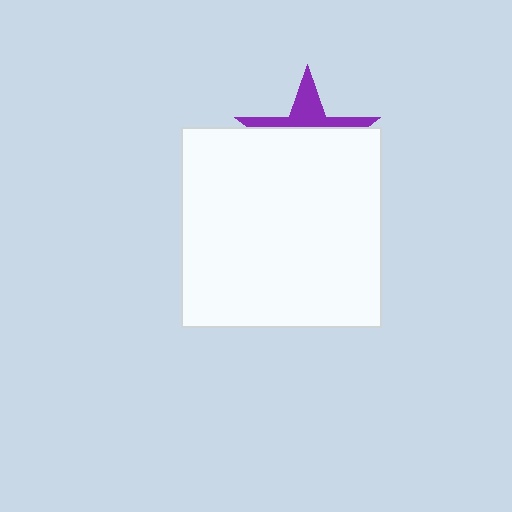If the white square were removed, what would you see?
You would see the complete purple star.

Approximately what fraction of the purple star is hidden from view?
Roughly 67% of the purple star is hidden behind the white square.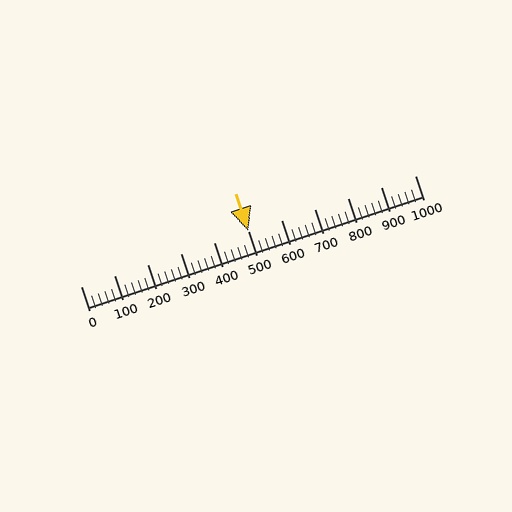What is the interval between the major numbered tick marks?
The major tick marks are spaced 100 units apart.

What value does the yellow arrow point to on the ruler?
The yellow arrow points to approximately 500.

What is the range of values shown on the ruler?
The ruler shows values from 0 to 1000.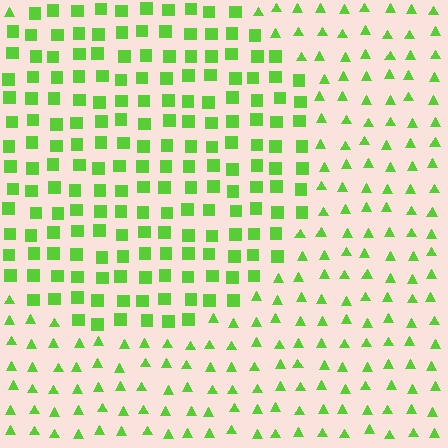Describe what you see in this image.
The image is filled with small lime elements arranged in a uniform grid. A circle-shaped region contains squares, while the surrounding area contains triangles. The boundary is defined purely by the change in element shape.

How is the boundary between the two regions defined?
The boundary is defined by a change in element shape: squares inside vs. triangles outside. All elements share the same color and spacing.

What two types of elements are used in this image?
The image uses squares inside the circle region and triangles outside it.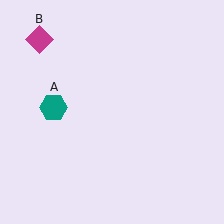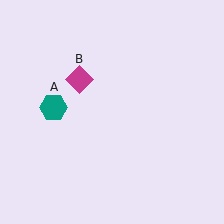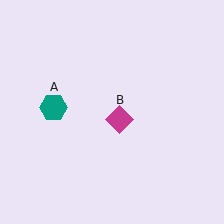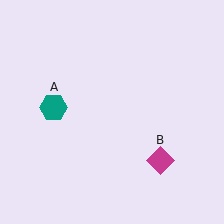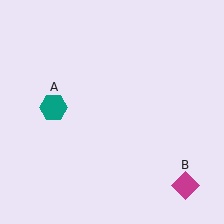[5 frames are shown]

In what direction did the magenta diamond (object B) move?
The magenta diamond (object B) moved down and to the right.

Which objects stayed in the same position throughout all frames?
Teal hexagon (object A) remained stationary.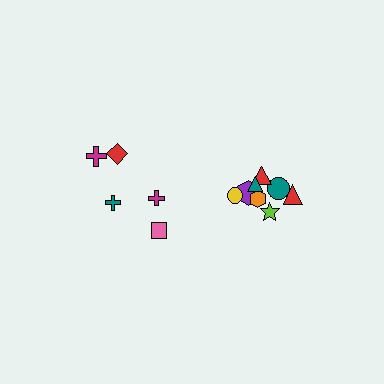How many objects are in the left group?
There are 5 objects.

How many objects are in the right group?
There are 8 objects.